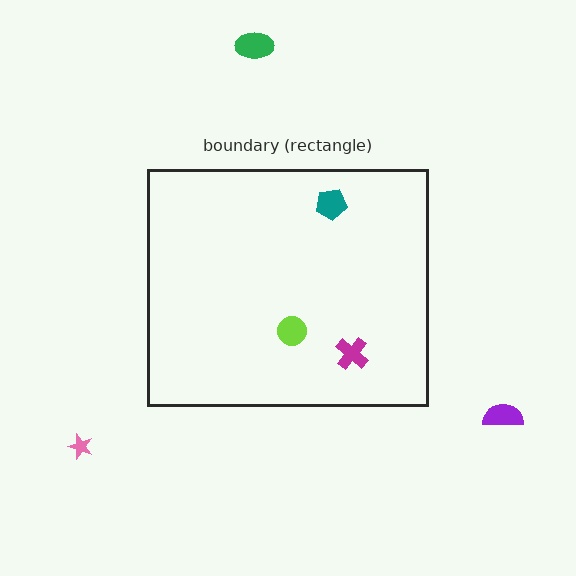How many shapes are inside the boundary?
3 inside, 3 outside.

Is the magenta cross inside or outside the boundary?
Inside.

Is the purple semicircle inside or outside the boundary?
Outside.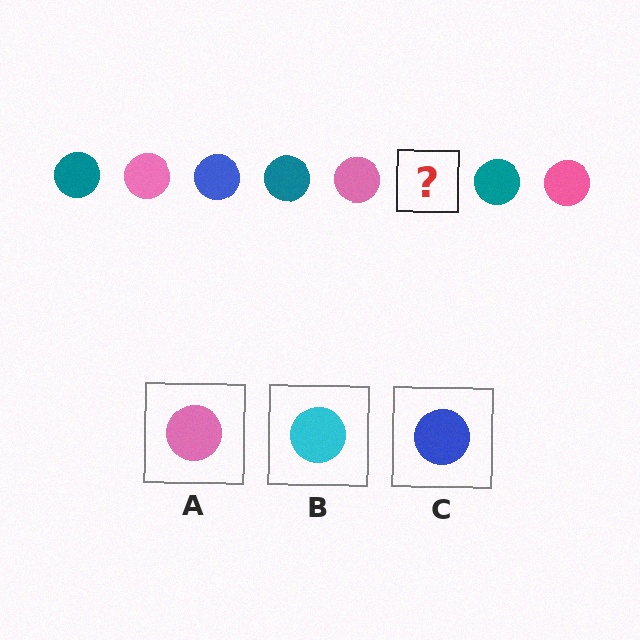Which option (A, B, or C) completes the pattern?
C.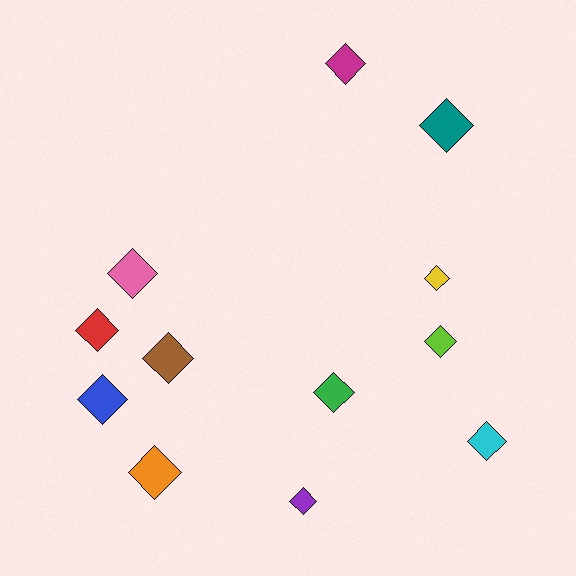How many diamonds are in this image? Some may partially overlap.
There are 12 diamonds.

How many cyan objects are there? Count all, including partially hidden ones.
There is 1 cyan object.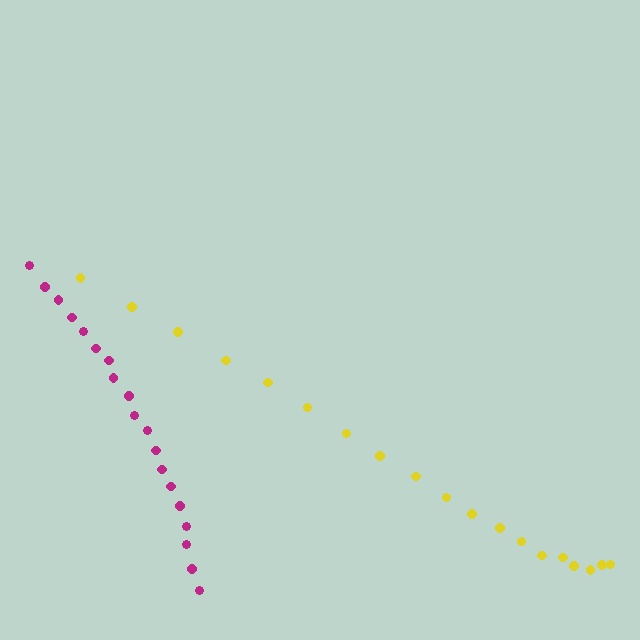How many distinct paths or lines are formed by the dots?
There are 2 distinct paths.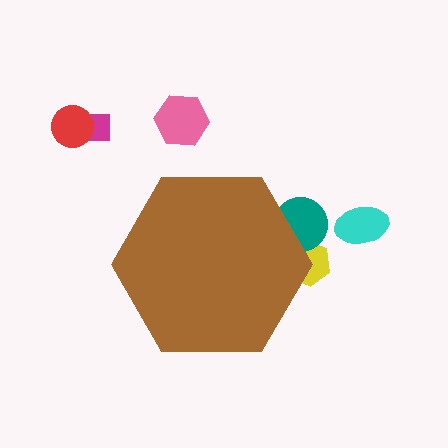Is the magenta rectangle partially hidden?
No, the magenta rectangle is fully visible.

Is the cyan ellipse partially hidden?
No, the cyan ellipse is fully visible.